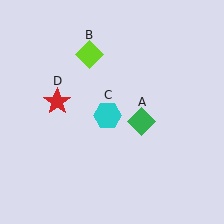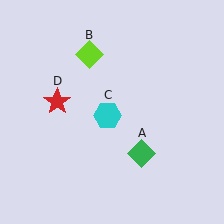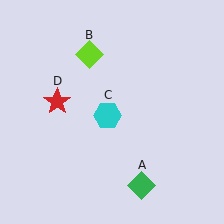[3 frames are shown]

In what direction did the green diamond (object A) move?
The green diamond (object A) moved down.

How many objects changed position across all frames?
1 object changed position: green diamond (object A).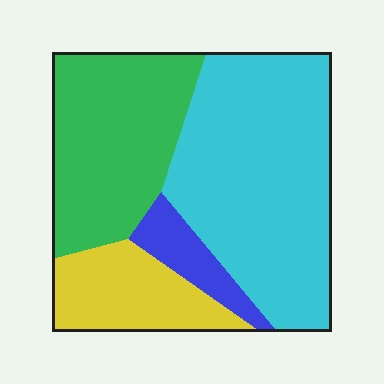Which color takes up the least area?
Blue, at roughly 5%.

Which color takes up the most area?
Cyan, at roughly 45%.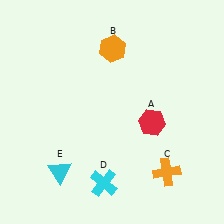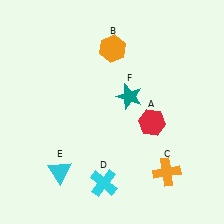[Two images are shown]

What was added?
A teal star (F) was added in Image 2.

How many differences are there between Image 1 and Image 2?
There is 1 difference between the two images.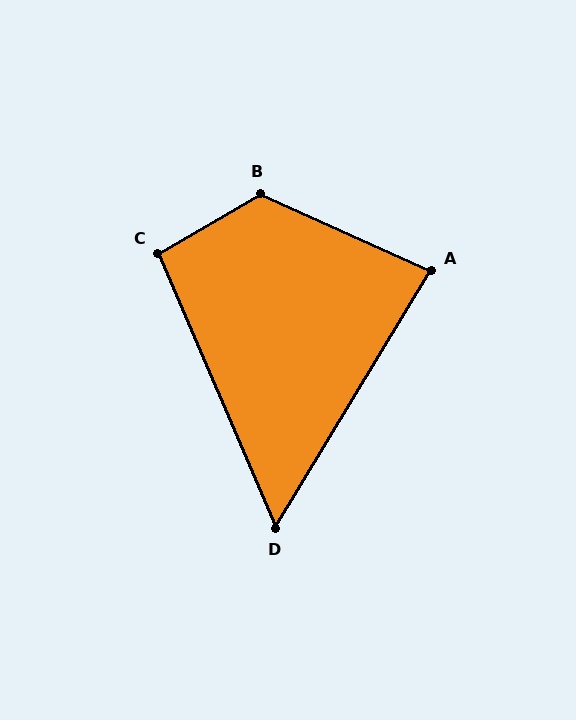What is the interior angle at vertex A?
Approximately 83 degrees (acute).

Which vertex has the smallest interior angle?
D, at approximately 54 degrees.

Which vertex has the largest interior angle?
B, at approximately 126 degrees.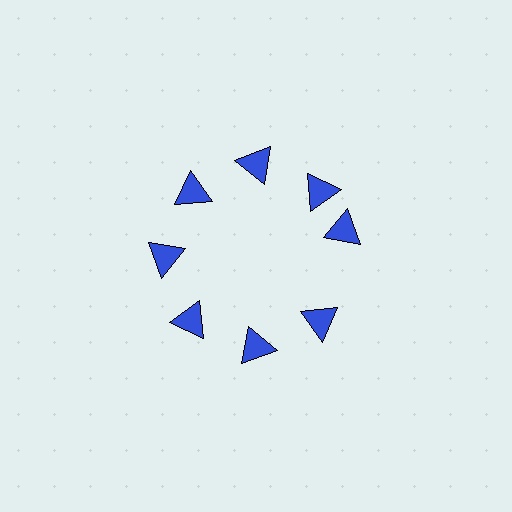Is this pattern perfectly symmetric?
No. The 8 blue triangles are arranged in a ring, but one element near the 3 o'clock position is rotated out of alignment along the ring, breaking the 8-fold rotational symmetry.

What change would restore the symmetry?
The symmetry would be restored by rotating it back into even spacing with its neighbors so that all 8 triangles sit at equal angles and equal distance from the center.